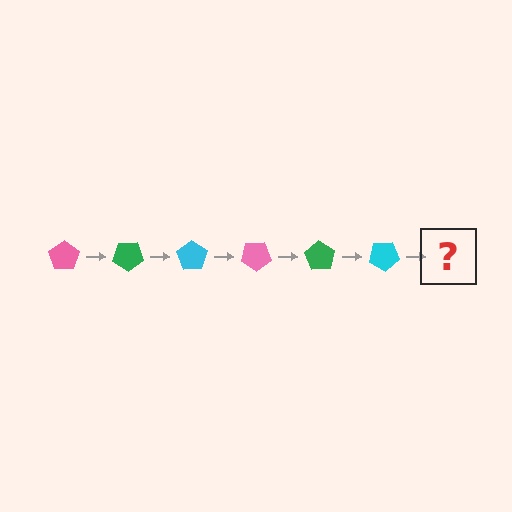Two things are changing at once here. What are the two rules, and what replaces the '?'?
The two rules are that it rotates 35 degrees each step and the color cycles through pink, green, and cyan. The '?' should be a pink pentagon, rotated 210 degrees from the start.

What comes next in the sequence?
The next element should be a pink pentagon, rotated 210 degrees from the start.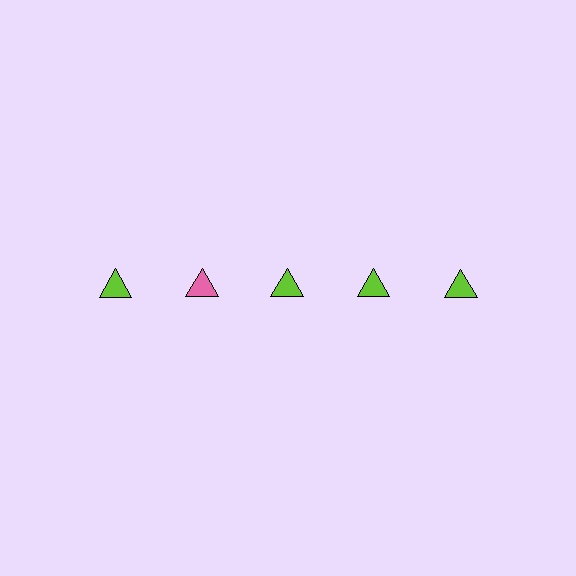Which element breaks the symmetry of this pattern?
The pink triangle in the top row, second from left column breaks the symmetry. All other shapes are lime triangles.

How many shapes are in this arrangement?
There are 5 shapes arranged in a grid pattern.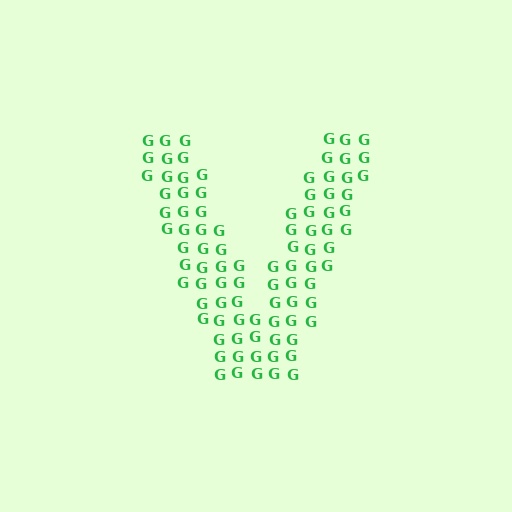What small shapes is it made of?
It is made of small letter G's.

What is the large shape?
The large shape is the letter V.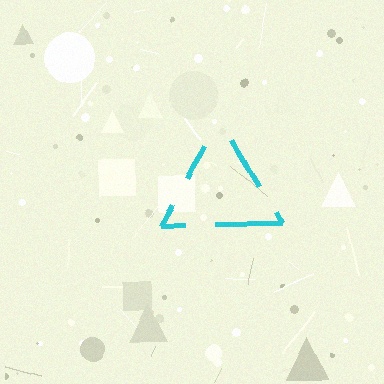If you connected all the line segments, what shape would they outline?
They would outline a triangle.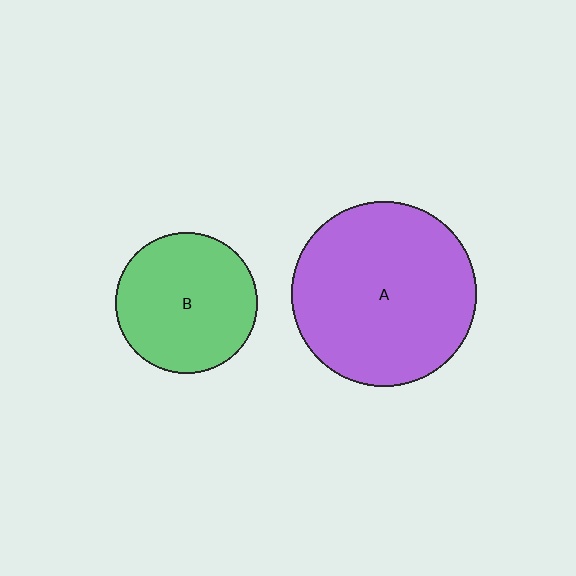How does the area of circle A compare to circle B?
Approximately 1.7 times.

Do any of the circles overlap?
No, none of the circles overlap.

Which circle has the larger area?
Circle A (purple).